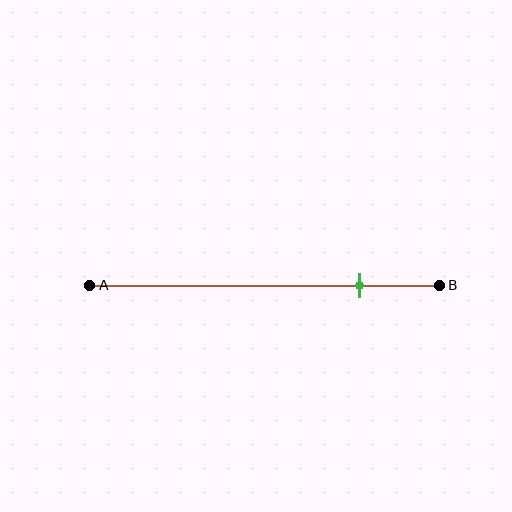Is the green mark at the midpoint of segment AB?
No, the mark is at about 75% from A, not at the 50% midpoint.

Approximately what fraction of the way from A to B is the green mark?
The green mark is approximately 75% of the way from A to B.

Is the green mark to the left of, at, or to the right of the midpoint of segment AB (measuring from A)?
The green mark is to the right of the midpoint of segment AB.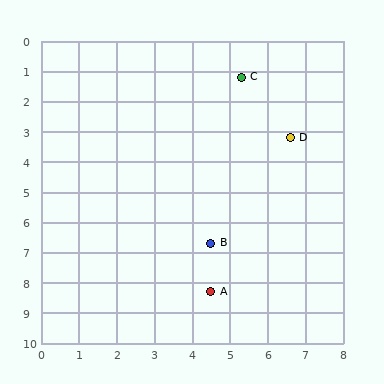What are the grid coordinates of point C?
Point C is at approximately (5.3, 1.2).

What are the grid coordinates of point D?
Point D is at approximately (6.6, 3.2).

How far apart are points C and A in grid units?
Points C and A are about 7.1 grid units apart.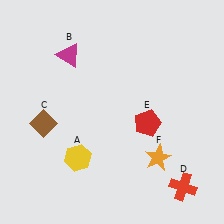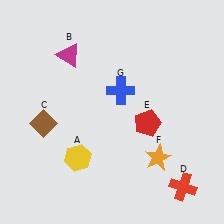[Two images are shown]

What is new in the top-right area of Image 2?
A blue cross (G) was added in the top-right area of Image 2.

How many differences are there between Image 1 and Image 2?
There is 1 difference between the two images.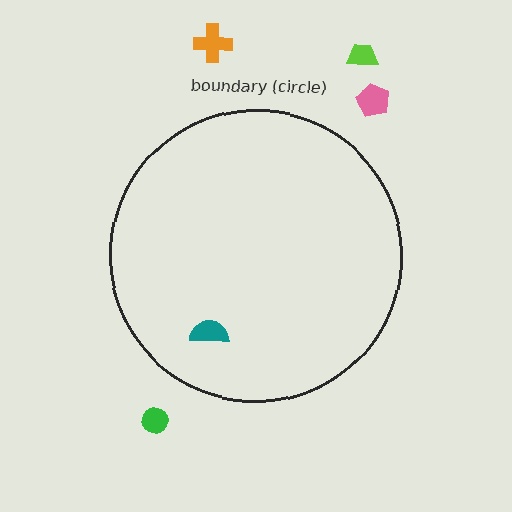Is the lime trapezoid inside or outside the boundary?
Outside.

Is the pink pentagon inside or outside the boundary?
Outside.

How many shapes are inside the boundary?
1 inside, 4 outside.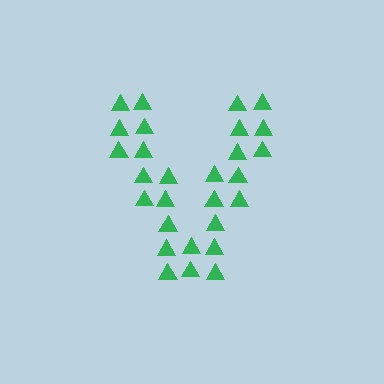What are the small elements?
The small elements are triangles.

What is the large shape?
The large shape is the letter V.